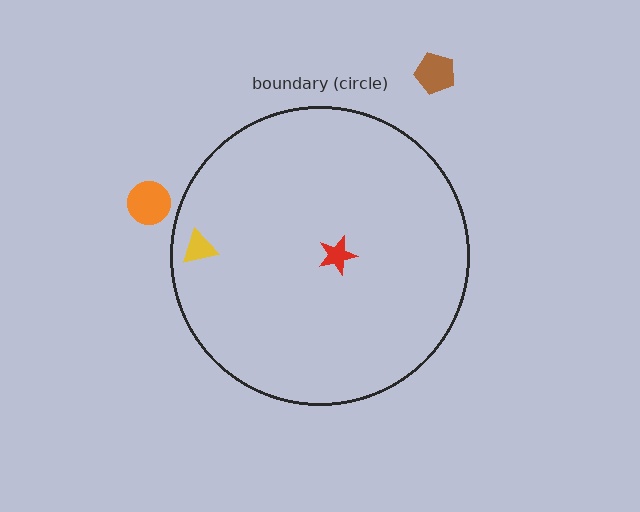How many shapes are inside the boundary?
2 inside, 2 outside.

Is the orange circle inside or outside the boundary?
Outside.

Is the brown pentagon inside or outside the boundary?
Outside.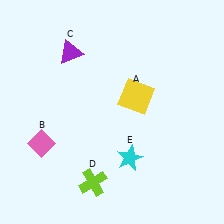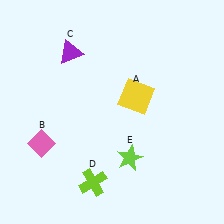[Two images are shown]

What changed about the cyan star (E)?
In Image 1, E is cyan. In Image 2, it changed to lime.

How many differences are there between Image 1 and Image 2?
There is 1 difference between the two images.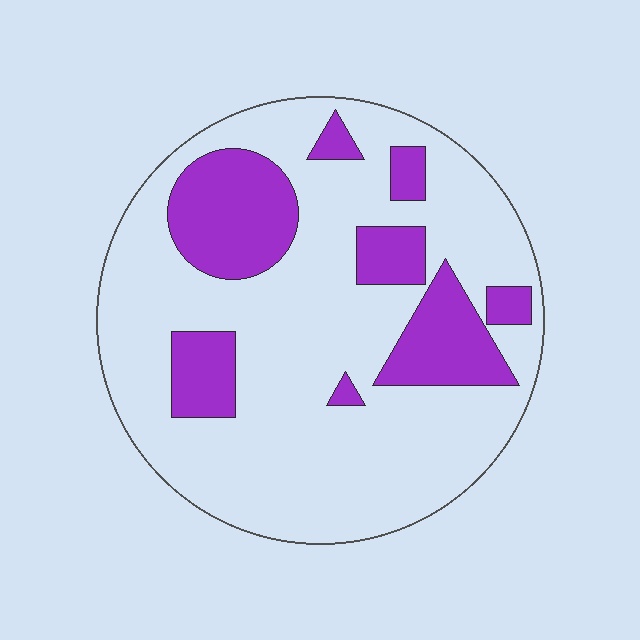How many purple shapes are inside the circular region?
8.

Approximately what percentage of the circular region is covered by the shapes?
Approximately 25%.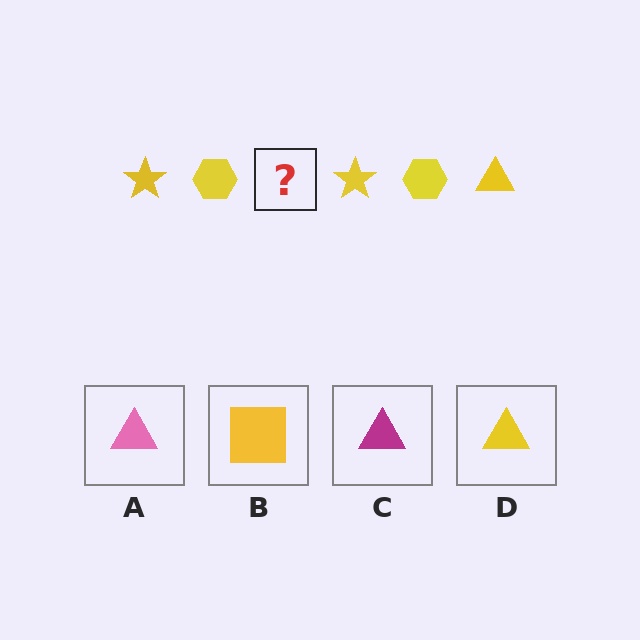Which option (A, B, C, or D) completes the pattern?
D.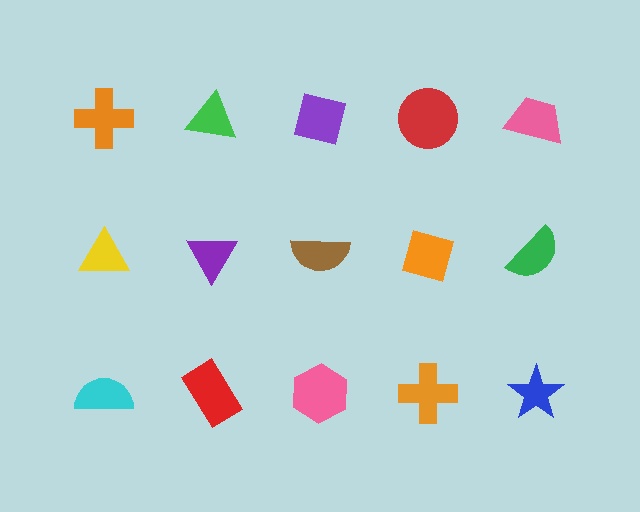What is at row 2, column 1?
A yellow triangle.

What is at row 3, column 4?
An orange cross.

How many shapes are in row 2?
5 shapes.